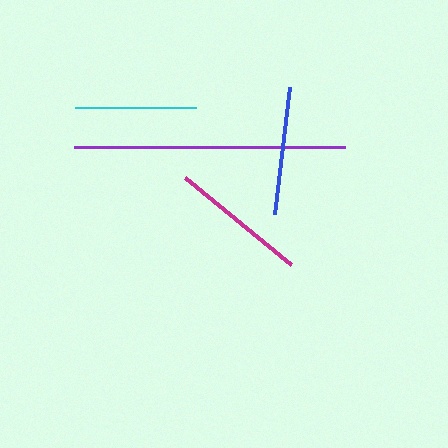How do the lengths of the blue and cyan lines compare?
The blue and cyan lines are approximately the same length.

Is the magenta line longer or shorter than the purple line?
The purple line is longer than the magenta line.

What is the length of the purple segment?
The purple segment is approximately 271 pixels long.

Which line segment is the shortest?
The cyan line is the shortest at approximately 121 pixels.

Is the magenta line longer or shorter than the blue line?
The magenta line is longer than the blue line.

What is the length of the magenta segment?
The magenta segment is approximately 137 pixels long.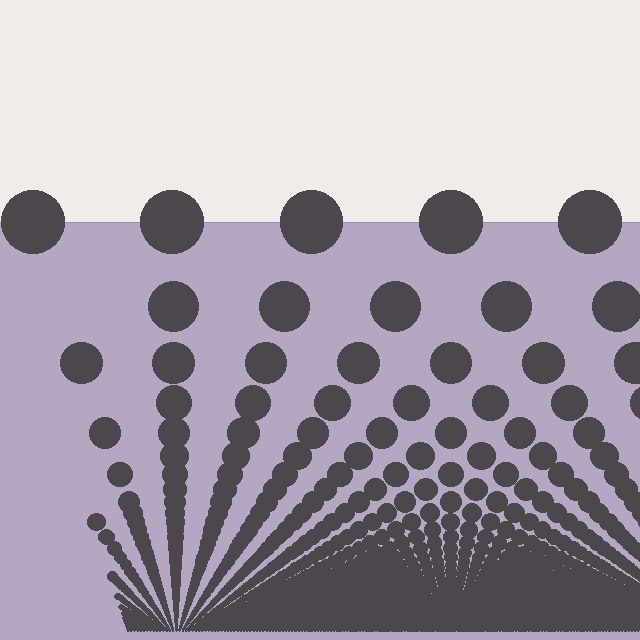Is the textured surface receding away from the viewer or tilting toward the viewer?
The surface appears to tilt toward the viewer. Texture elements get larger and sparser toward the top.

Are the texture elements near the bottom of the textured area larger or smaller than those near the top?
Smaller. The gradient is inverted — elements near the bottom are smaller and denser.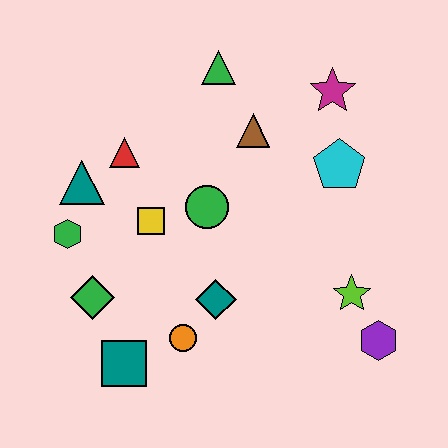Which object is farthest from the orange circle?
The magenta star is farthest from the orange circle.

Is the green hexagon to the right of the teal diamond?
No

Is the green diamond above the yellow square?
No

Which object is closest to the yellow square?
The green circle is closest to the yellow square.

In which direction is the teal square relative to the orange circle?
The teal square is to the left of the orange circle.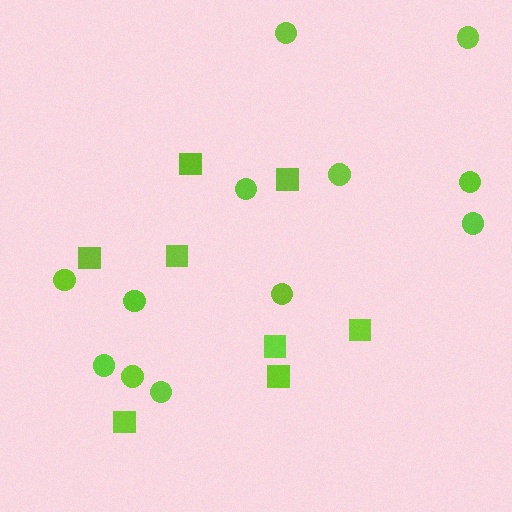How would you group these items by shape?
There are 2 groups: one group of circles (12) and one group of squares (8).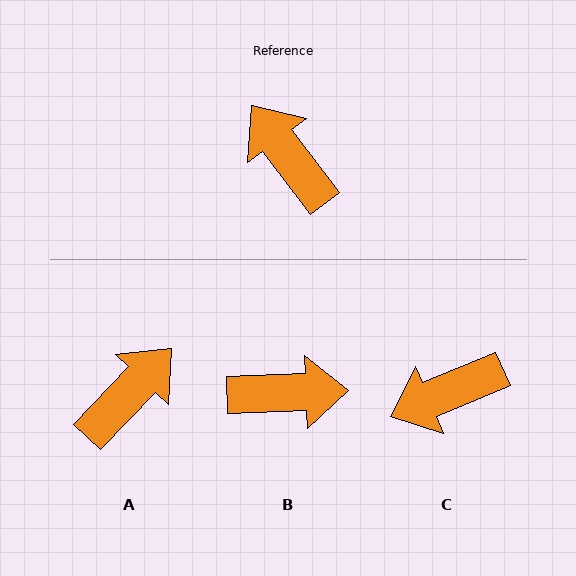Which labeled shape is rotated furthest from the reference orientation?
B, about 125 degrees away.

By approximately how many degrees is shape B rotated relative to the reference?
Approximately 125 degrees clockwise.